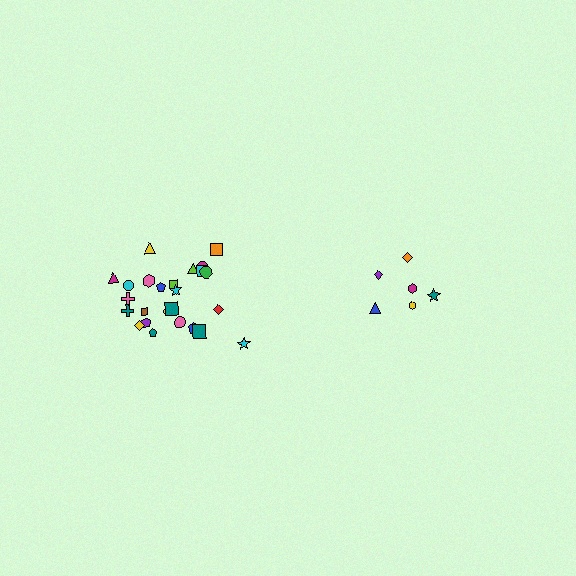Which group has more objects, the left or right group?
The left group.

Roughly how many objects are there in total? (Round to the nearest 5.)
Roughly 30 objects in total.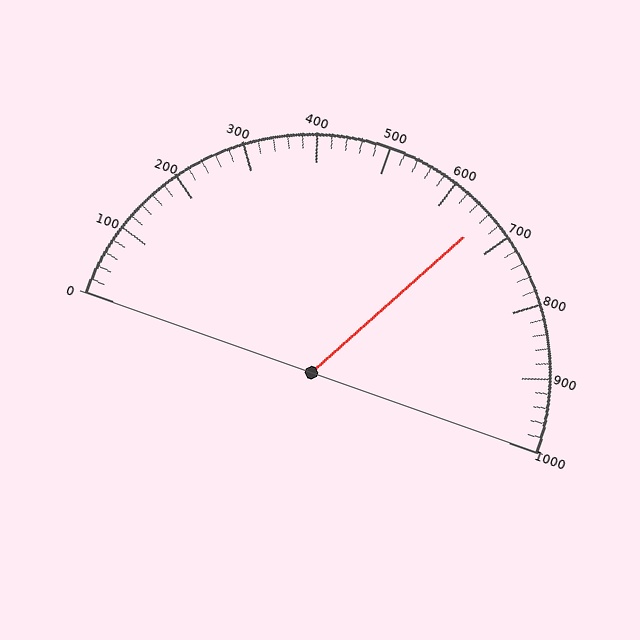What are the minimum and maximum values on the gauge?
The gauge ranges from 0 to 1000.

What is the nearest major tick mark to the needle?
The nearest major tick mark is 700.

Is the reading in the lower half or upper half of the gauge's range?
The reading is in the upper half of the range (0 to 1000).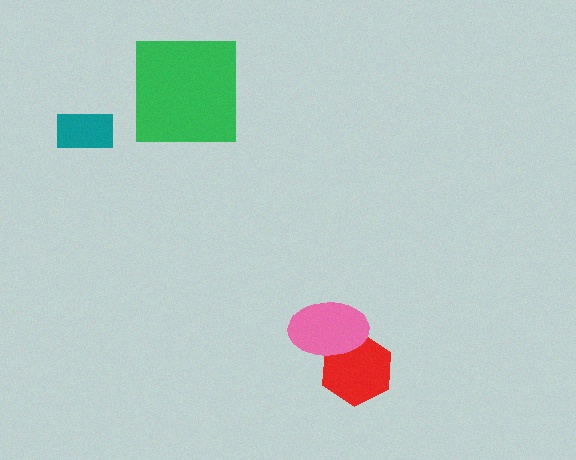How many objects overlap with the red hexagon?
1 object overlaps with the red hexagon.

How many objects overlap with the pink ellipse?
1 object overlaps with the pink ellipse.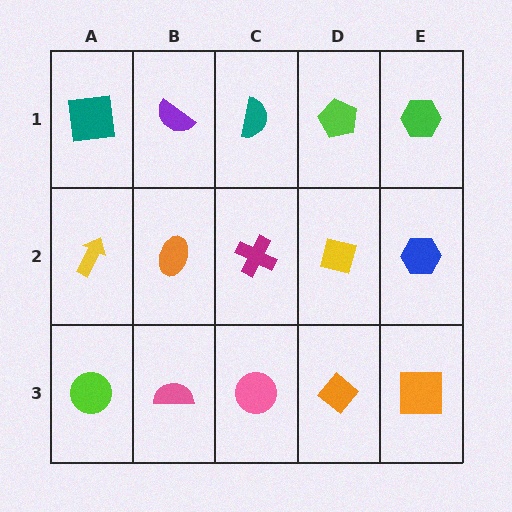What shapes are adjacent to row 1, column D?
A yellow square (row 2, column D), a teal semicircle (row 1, column C), a green hexagon (row 1, column E).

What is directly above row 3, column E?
A blue hexagon.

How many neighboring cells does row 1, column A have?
2.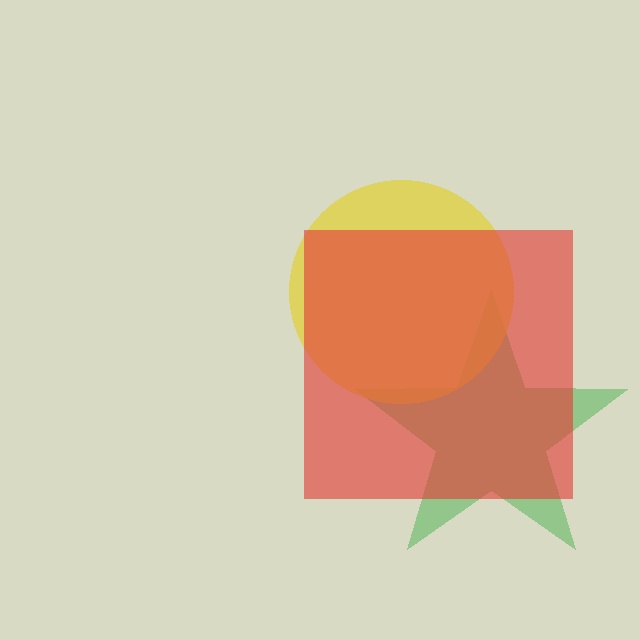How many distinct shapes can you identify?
There are 3 distinct shapes: a green star, a yellow circle, a red square.